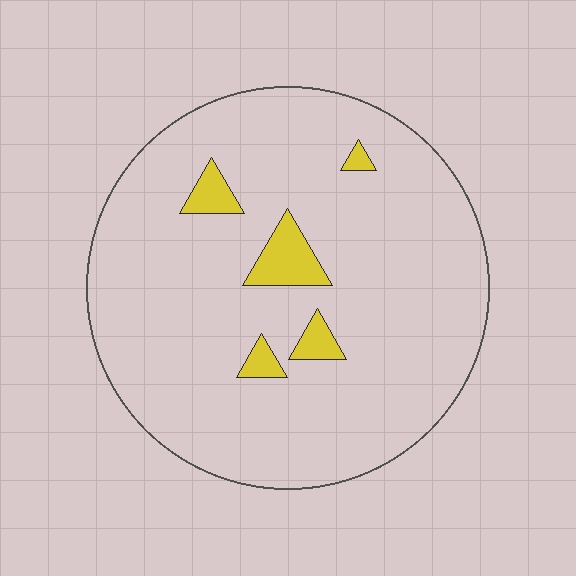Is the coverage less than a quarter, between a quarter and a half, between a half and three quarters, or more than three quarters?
Less than a quarter.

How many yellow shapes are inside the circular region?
5.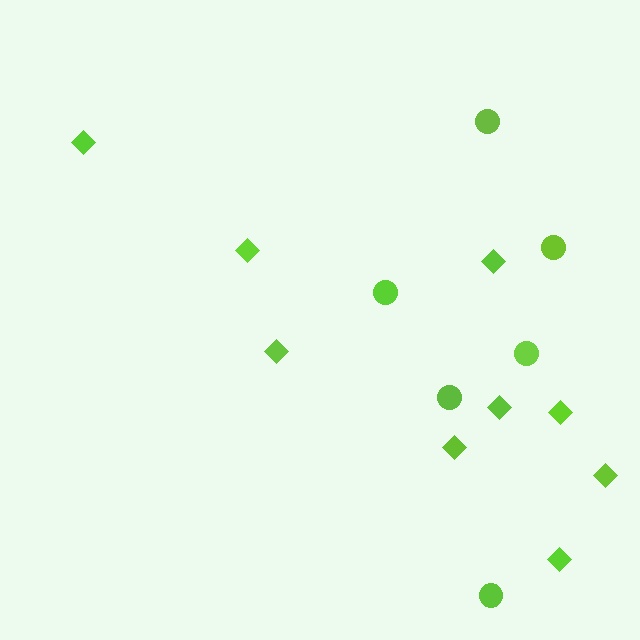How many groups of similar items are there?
There are 2 groups: one group of diamonds (9) and one group of circles (6).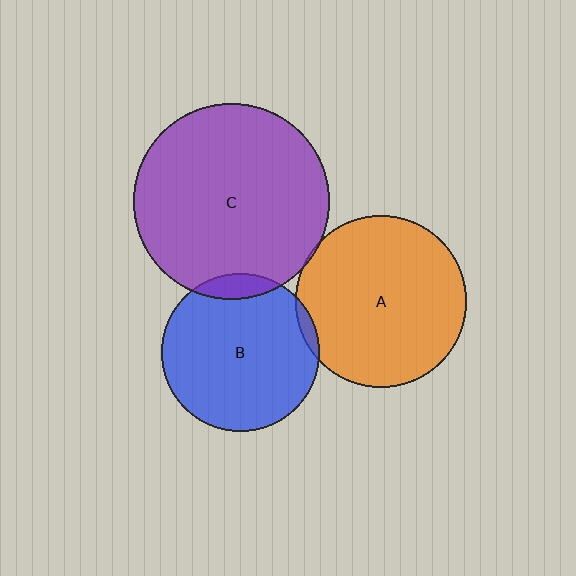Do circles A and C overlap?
Yes.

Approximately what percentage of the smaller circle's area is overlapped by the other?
Approximately 5%.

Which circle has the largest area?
Circle C (purple).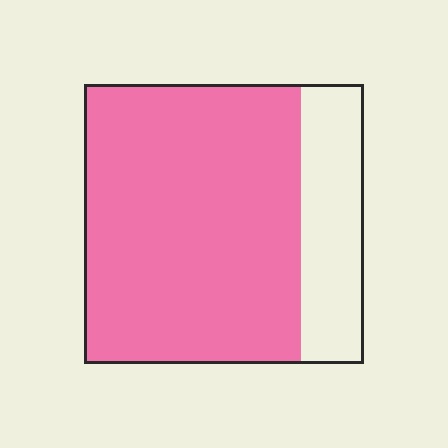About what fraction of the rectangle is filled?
About three quarters (3/4).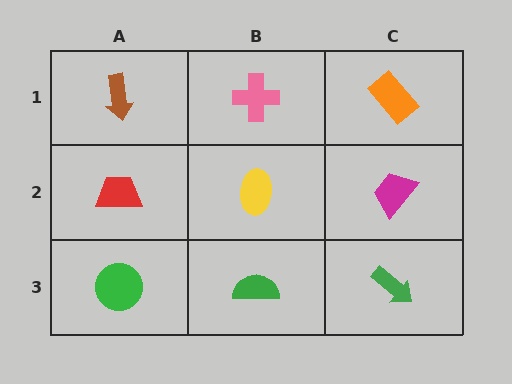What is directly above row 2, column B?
A pink cross.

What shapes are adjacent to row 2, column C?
An orange rectangle (row 1, column C), a green arrow (row 3, column C), a yellow ellipse (row 2, column B).